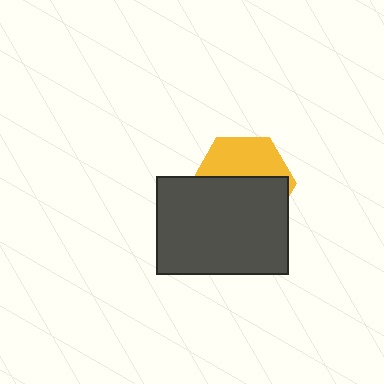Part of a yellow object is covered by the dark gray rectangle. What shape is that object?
It is a hexagon.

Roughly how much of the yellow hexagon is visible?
A small part of it is visible (roughly 40%).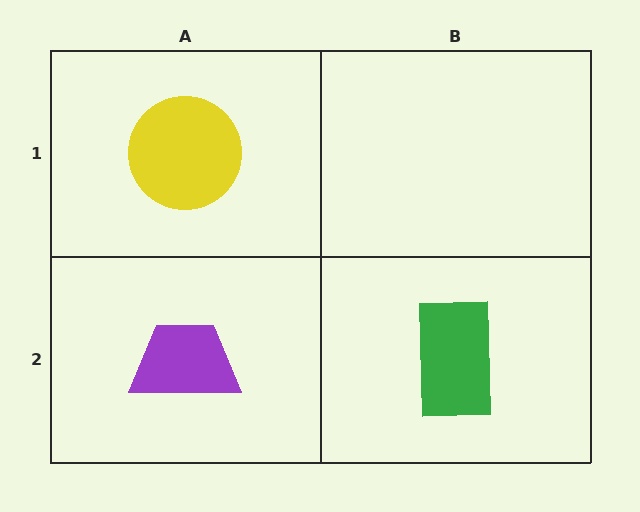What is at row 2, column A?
A purple trapezoid.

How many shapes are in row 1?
1 shape.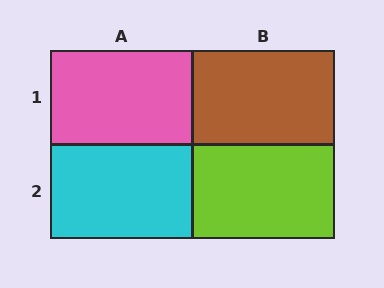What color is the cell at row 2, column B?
Lime.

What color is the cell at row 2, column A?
Cyan.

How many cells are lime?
1 cell is lime.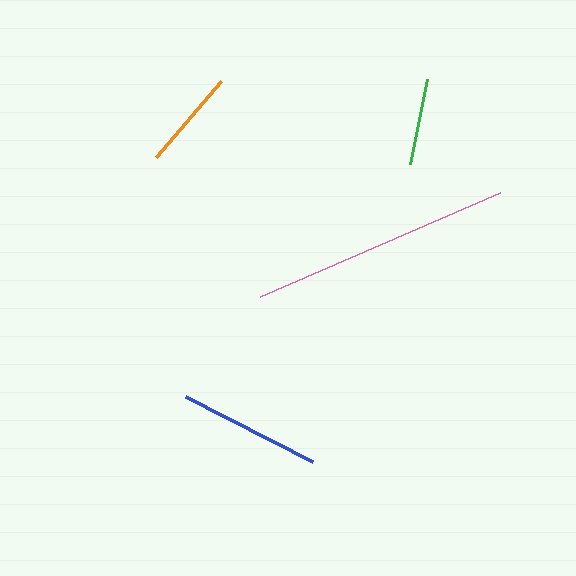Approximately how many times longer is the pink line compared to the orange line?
The pink line is approximately 2.6 times the length of the orange line.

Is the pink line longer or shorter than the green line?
The pink line is longer than the green line.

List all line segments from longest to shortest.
From longest to shortest: pink, blue, orange, green.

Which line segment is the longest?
The pink line is the longest at approximately 261 pixels.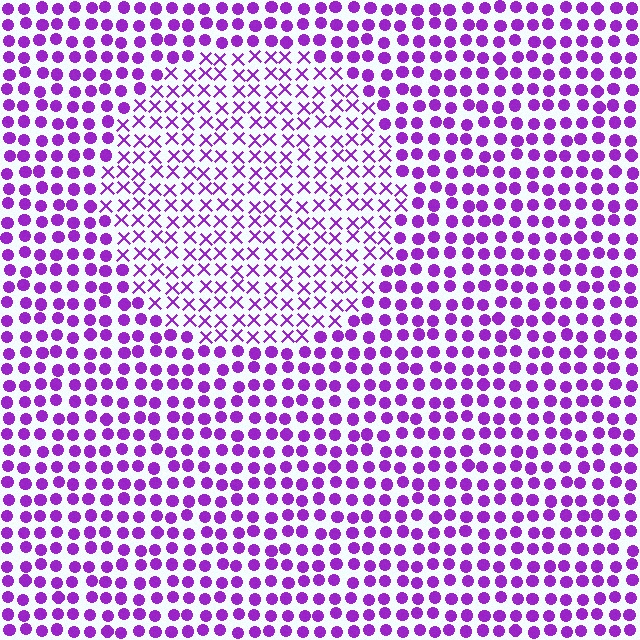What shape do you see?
I see a circle.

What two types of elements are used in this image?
The image uses X marks inside the circle region and circles outside it.